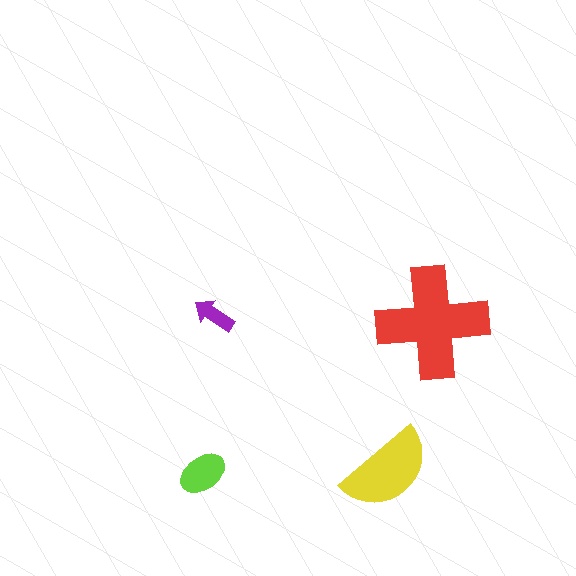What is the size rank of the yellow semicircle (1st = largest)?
2nd.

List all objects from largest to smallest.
The red cross, the yellow semicircle, the lime ellipse, the purple arrow.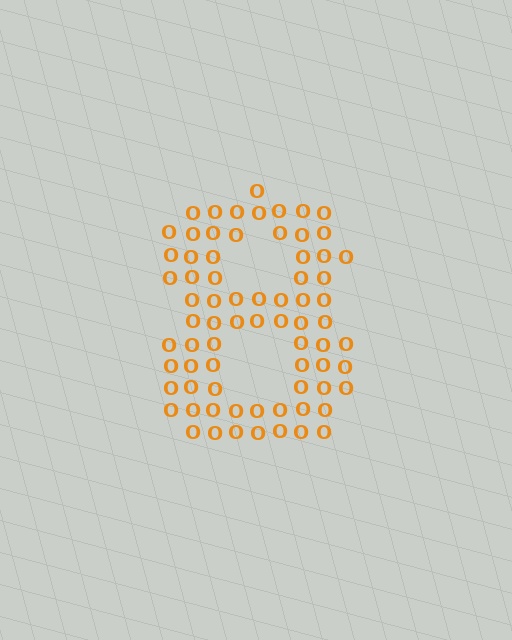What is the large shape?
The large shape is the digit 8.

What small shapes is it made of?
It is made of small letter O's.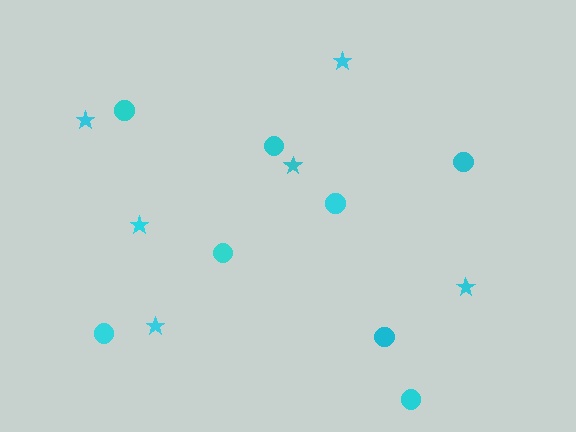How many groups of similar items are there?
There are 2 groups: one group of stars (6) and one group of circles (8).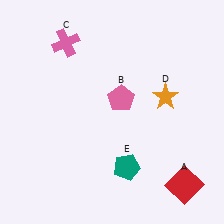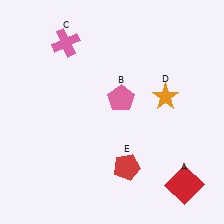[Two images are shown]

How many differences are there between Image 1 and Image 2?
There is 1 difference between the two images.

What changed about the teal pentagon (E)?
In Image 1, E is teal. In Image 2, it changed to red.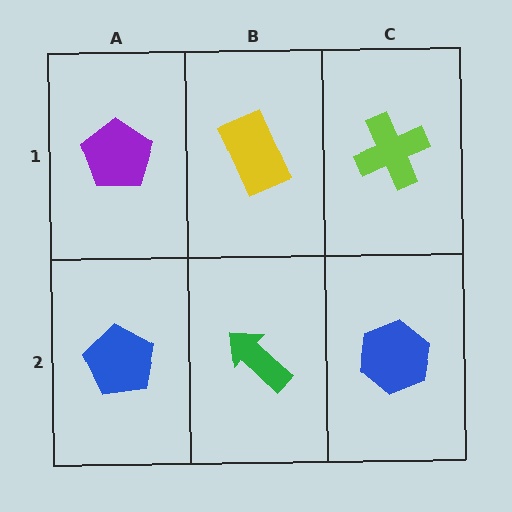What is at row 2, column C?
A blue hexagon.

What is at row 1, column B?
A yellow rectangle.